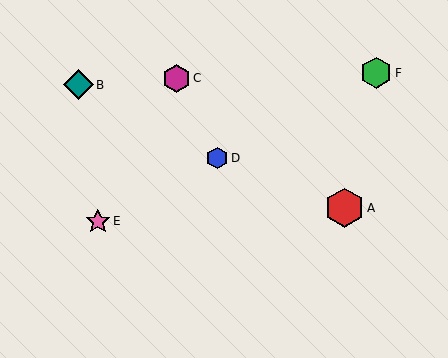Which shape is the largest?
The red hexagon (labeled A) is the largest.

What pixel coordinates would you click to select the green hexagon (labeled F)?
Click at (376, 73) to select the green hexagon F.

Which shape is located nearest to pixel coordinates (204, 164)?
The blue hexagon (labeled D) at (217, 158) is nearest to that location.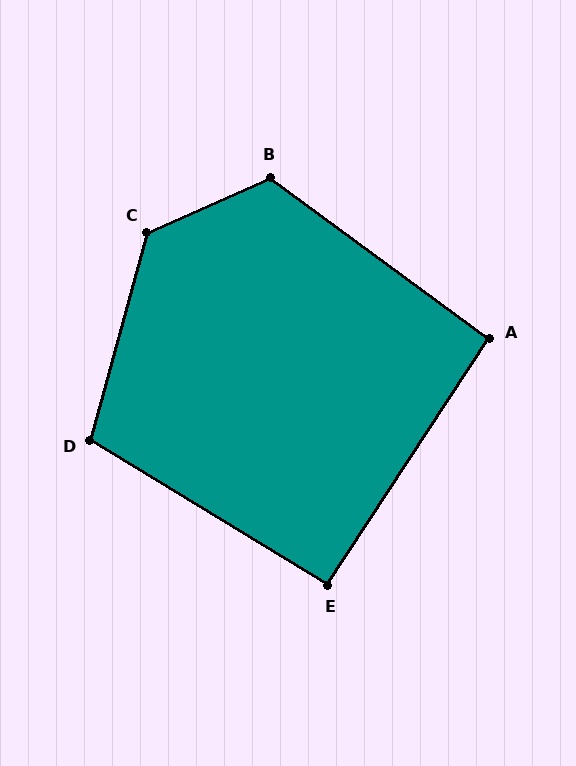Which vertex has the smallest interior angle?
E, at approximately 92 degrees.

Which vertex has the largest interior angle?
C, at approximately 129 degrees.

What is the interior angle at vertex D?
Approximately 106 degrees (obtuse).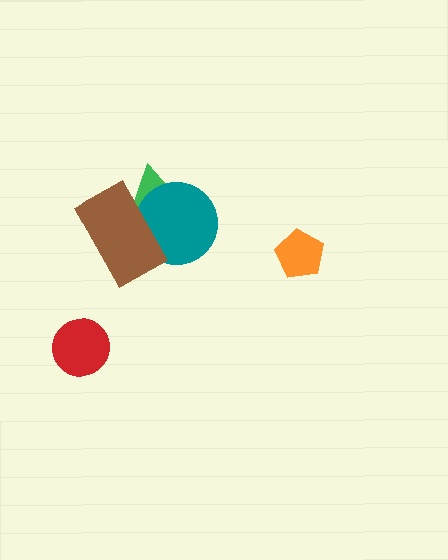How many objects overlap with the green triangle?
2 objects overlap with the green triangle.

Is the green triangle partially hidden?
Yes, it is partially covered by another shape.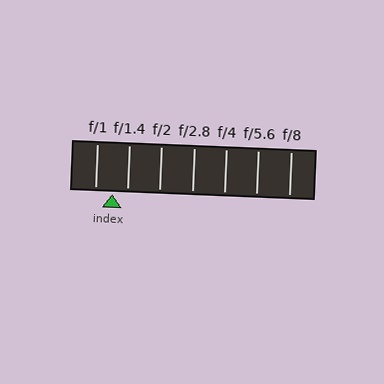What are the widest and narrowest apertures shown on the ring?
The widest aperture shown is f/1 and the narrowest is f/8.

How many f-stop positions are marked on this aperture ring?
There are 7 f-stop positions marked.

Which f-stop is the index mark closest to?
The index mark is closest to f/1.4.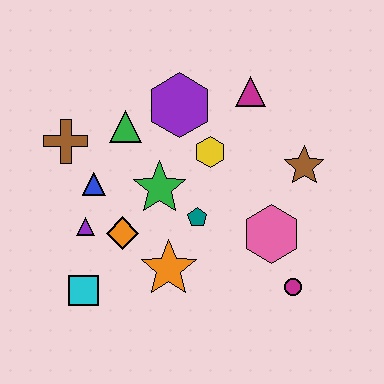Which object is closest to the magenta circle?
The pink hexagon is closest to the magenta circle.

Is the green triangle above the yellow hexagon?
Yes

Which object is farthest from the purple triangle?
The brown star is farthest from the purple triangle.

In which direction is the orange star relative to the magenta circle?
The orange star is to the left of the magenta circle.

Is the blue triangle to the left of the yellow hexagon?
Yes